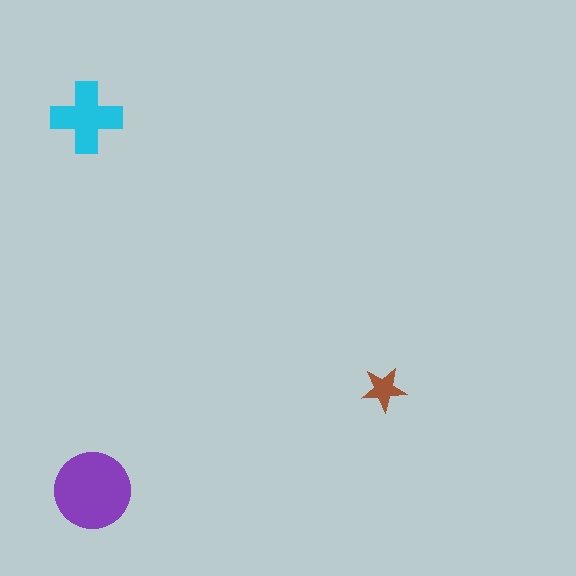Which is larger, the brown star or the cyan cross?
The cyan cross.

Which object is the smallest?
The brown star.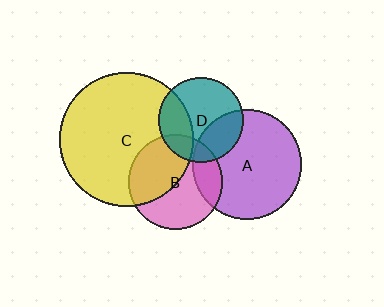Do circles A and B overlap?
Yes.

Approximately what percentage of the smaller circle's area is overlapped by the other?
Approximately 20%.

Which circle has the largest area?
Circle C (yellow).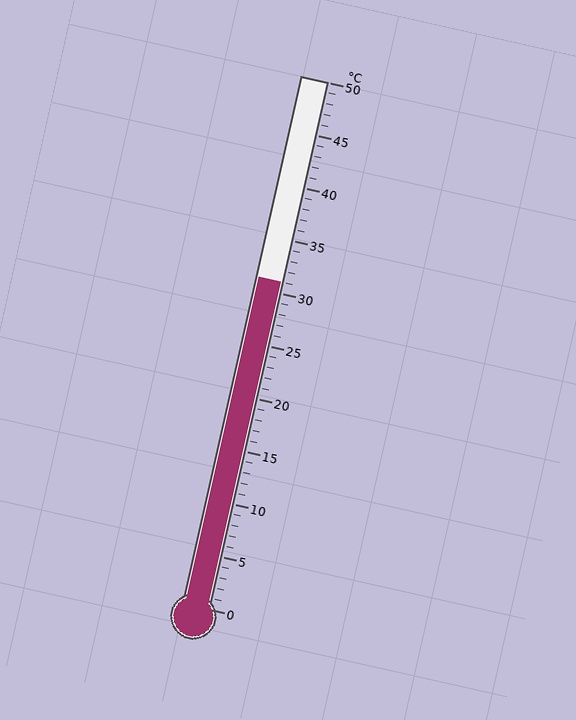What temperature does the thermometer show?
The thermometer shows approximately 31°C.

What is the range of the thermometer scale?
The thermometer scale ranges from 0°C to 50°C.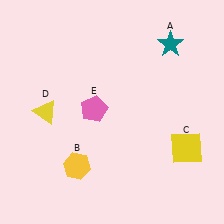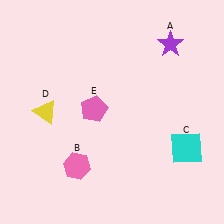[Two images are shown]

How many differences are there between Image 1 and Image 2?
There are 3 differences between the two images.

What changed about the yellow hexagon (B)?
In Image 1, B is yellow. In Image 2, it changed to pink.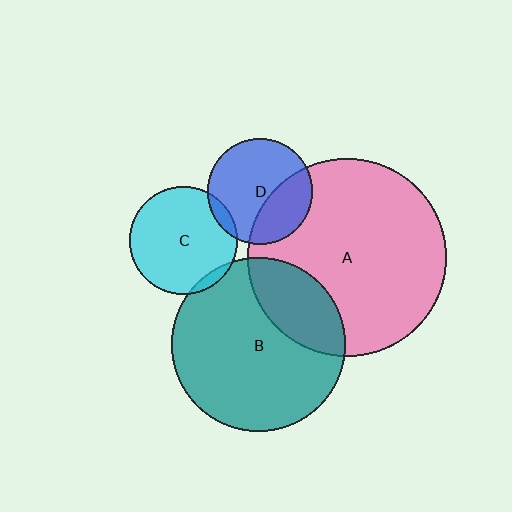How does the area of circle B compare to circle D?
Approximately 2.7 times.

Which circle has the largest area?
Circle A (pink).